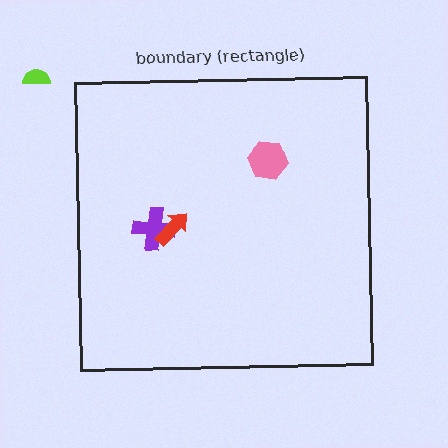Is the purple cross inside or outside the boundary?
Inside.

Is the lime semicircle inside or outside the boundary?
Outside.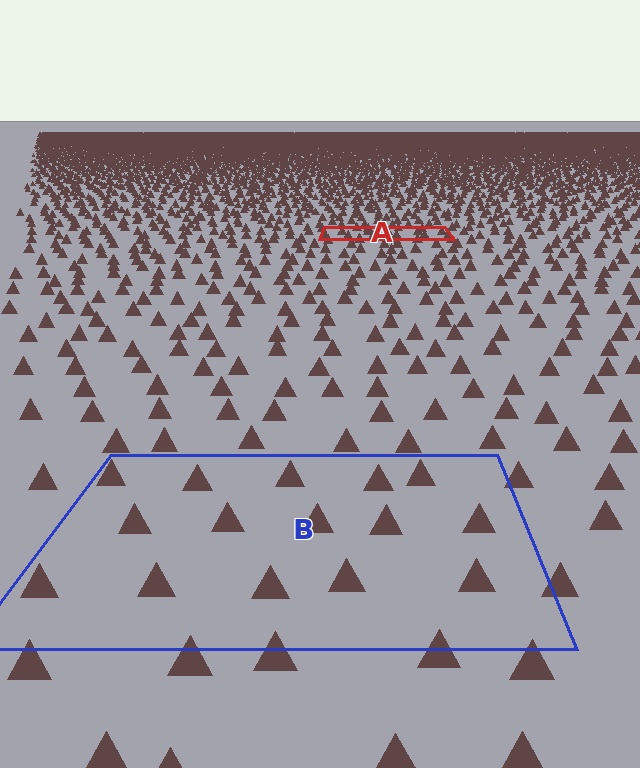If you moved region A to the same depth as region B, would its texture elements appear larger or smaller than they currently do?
They would appear larger. At a closer depth, the same texture elements are projected at a bigger on-screen size.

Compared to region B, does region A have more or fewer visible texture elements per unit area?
Region A has more texture elements per unit area — they are packed more densely because it is farther away.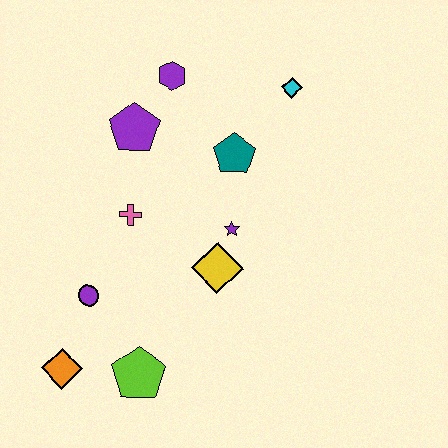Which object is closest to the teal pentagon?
The purple star is closest to the teal pentagon.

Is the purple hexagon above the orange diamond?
Yes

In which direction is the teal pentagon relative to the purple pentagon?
The teal pentagon is to the right of the purple pentagon.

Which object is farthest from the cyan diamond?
The orange diamond is farthest from the cyan diamond.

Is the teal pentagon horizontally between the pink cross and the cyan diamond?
Yes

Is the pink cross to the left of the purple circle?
No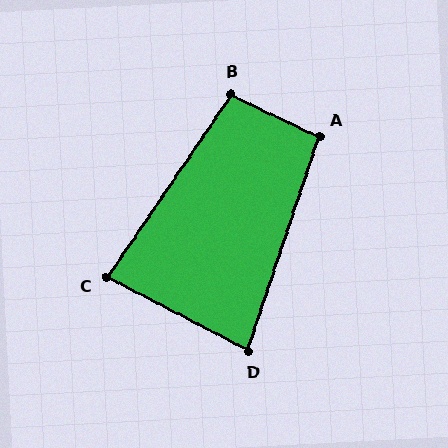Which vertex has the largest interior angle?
B, at approximately 99 degrees.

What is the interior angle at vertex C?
Approximately 83 degrees (acute).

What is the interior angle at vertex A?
Approximately 97 degrees (obtuse).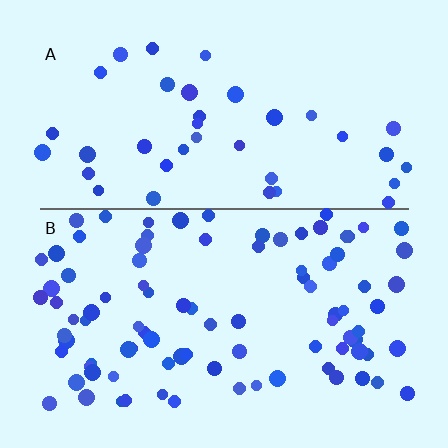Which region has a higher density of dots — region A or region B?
B (the bottom).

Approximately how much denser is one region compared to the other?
Approximately 2.4× — region B over region A.